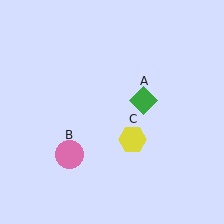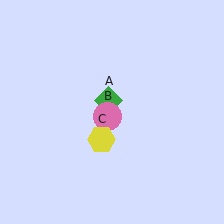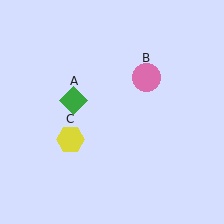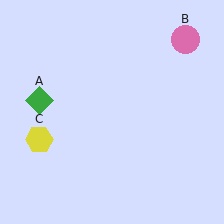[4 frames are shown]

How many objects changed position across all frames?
3 objects changed position: green diamond (object A), pink circle (object B), yellow hexagon (object C).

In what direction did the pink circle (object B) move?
The pink circle (object B) moved up and to the right.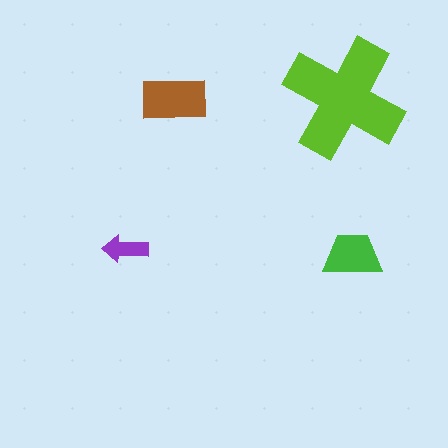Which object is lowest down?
The green trapezoid is bottommost.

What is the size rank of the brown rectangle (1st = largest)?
2nd.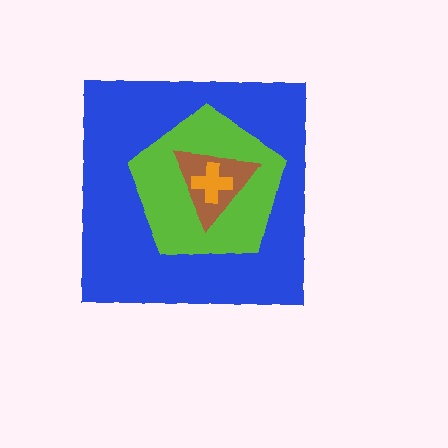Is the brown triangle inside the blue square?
Yes.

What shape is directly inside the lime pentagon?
The brown triangle.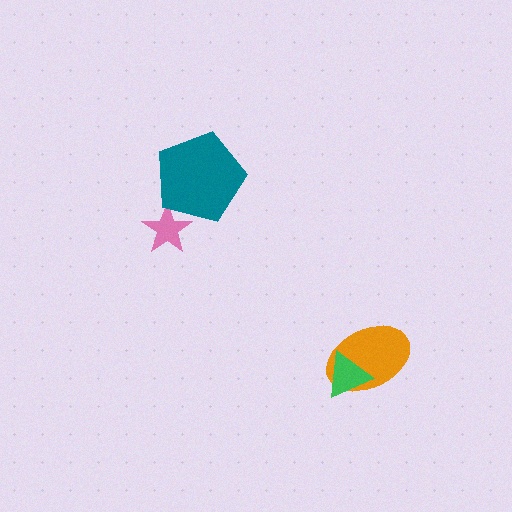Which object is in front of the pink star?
The teal pentagon is in front of the pink star.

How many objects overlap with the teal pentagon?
1 object overlaps with the teal pentagon.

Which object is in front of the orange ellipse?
The green triangle is in front of the orange ellipse.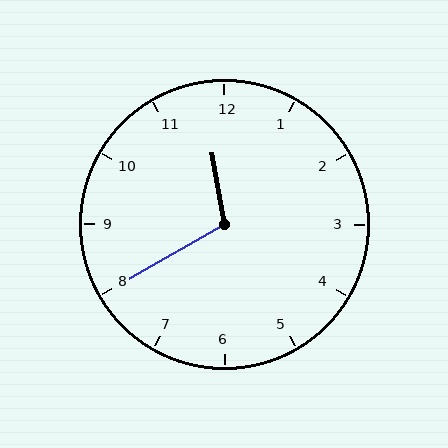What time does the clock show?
11:40.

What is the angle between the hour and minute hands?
Approximately 110 degrees.